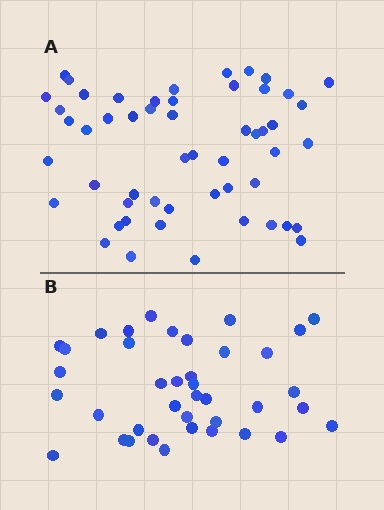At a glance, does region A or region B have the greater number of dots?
Region A (the top region) has more dots.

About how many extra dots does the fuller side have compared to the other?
Region A has approximately 15 more dots than region B.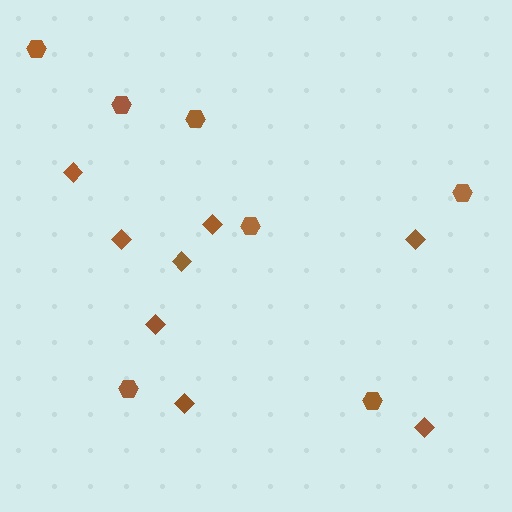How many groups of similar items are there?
There are 2 groups: one group of diamonds (8) and one group of hexagons (7).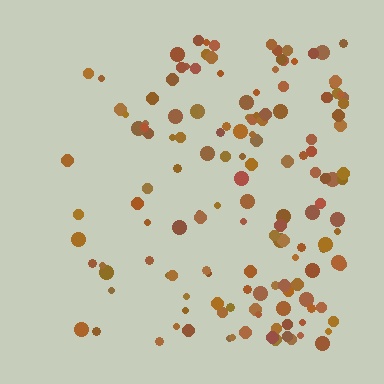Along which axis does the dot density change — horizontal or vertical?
Horizontal.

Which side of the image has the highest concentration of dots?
The right.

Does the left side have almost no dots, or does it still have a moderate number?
Still a moderate number, just noticeably fewer than the right.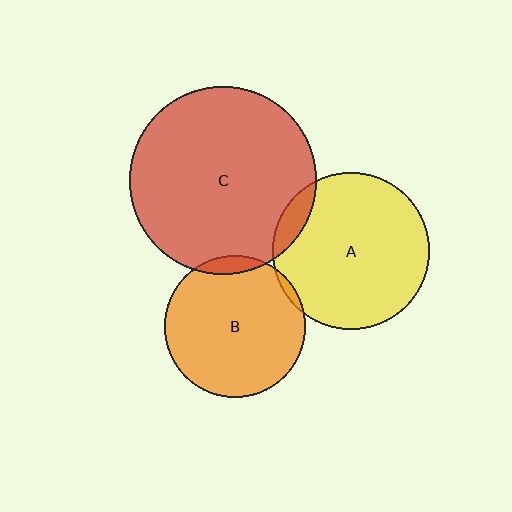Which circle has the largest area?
Circle C (red).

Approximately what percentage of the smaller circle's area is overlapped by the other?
Approximately 5%.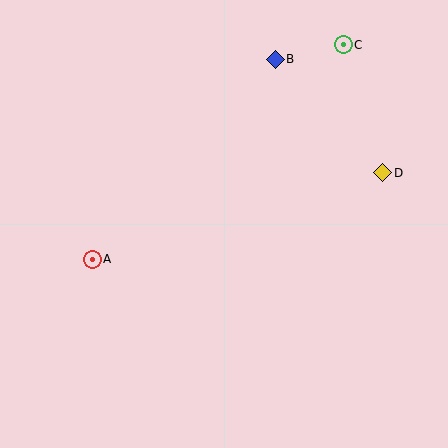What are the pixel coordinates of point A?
Point A is at (92, 259).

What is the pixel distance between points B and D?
The distance between B and D is 157 pixels.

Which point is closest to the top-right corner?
Point C is closest to the top-right corner.